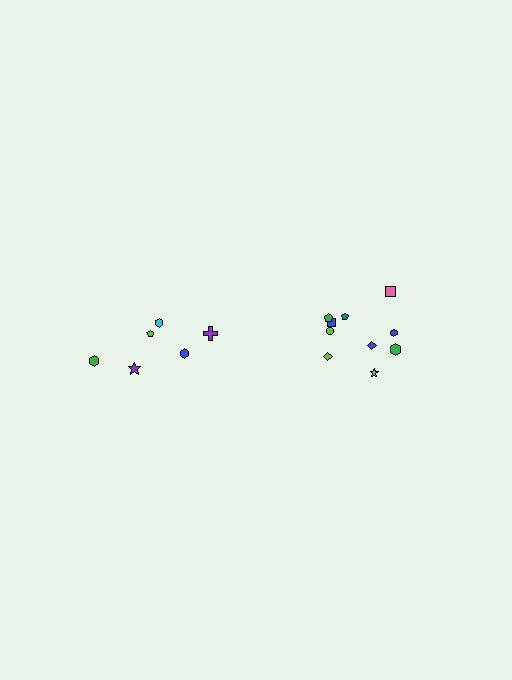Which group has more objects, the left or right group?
The right group.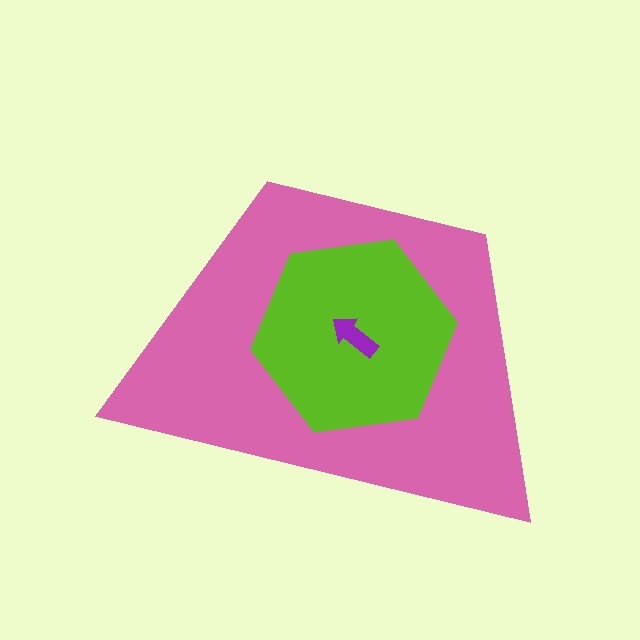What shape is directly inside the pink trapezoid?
The lime hexagon.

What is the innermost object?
The purple arrow.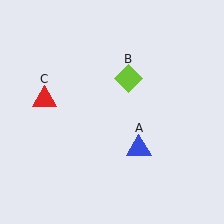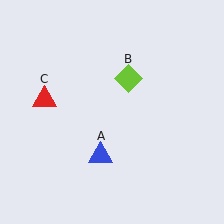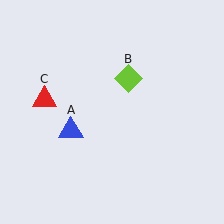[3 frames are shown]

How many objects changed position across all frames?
1 object changed position: blue triangle (object A).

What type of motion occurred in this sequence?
The blue triangle (object A) rotated clockwise around the center of the scene.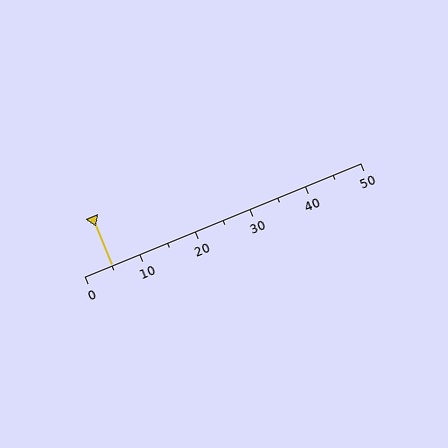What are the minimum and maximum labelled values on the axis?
The axis runs from 0 to 50.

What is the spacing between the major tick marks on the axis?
The major ticks are spaced 10 apart.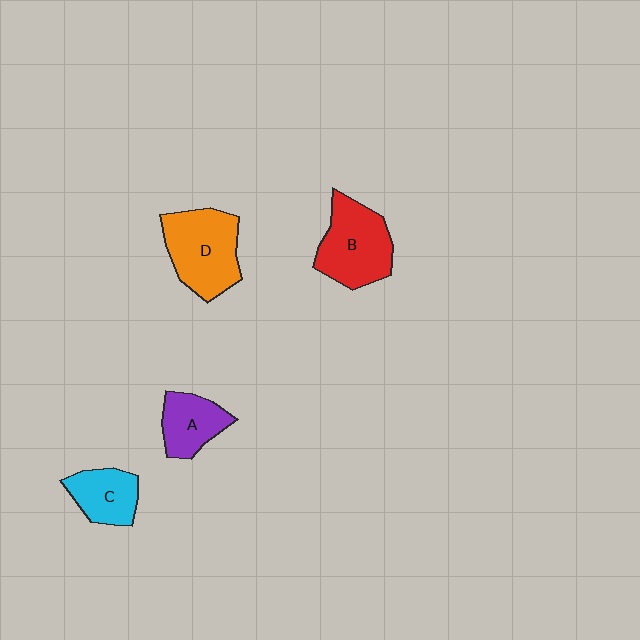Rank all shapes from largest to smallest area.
From largest to smallest: D (orange), B (red), C (cyan), A (purple).